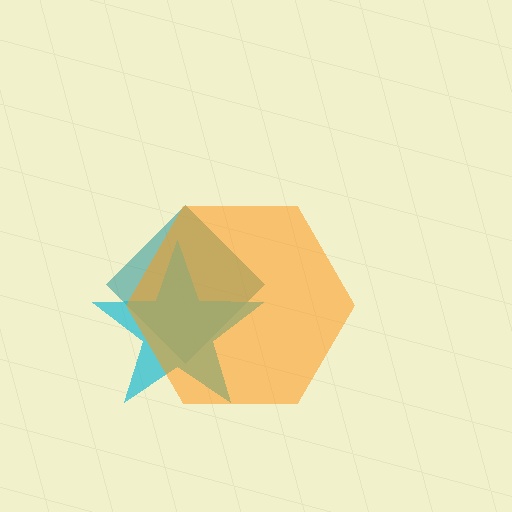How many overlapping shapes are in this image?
There are 3 overlapping shapes in the image.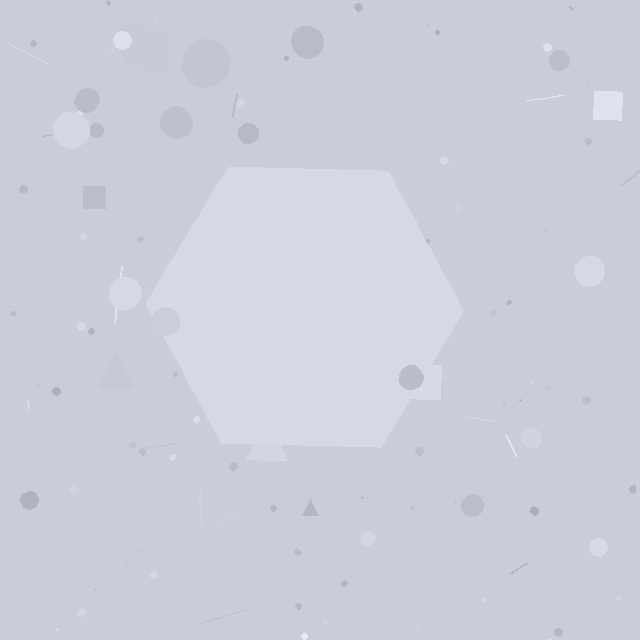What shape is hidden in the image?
A hexagon is hidden in the image.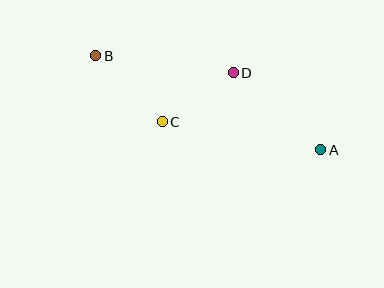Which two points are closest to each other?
Points C and D are closest to each other.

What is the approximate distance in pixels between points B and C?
The distance between B and C is approximately 93 pixels.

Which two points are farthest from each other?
Points A and B are farthest from each other.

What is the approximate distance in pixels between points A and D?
The distance between A and D is approximately 116 pixels.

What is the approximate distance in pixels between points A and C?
The distance between A and C is approximately 161 pixels.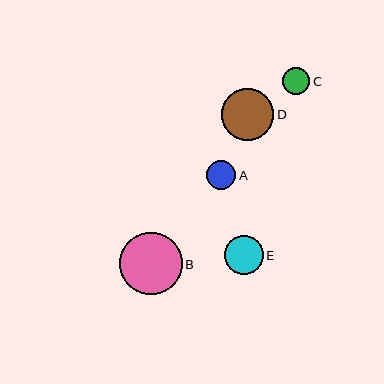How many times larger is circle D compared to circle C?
Circle D is approximately 1.9 times the size of circle C.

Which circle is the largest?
Circle B is the largest with a size of approximately 62 pixels.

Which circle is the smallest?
Circle C is the smallest with a size of approximately 27 pixels.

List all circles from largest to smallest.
From largest to smallest: B, D, E, A, C.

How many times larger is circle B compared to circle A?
Circle B is approximately 2.2 times the size of circle A.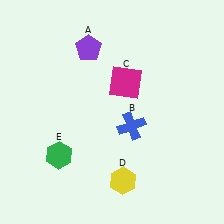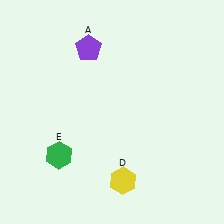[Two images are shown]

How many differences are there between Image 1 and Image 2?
There are 2 differences between the two images.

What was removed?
The magenta square (C), the blue cross (B) were removed in Image 2.